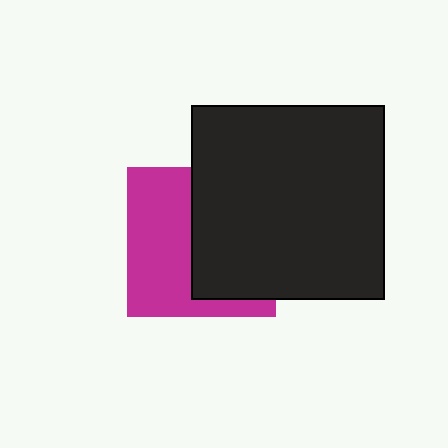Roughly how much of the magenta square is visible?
About half of it is visible (roughly 50%).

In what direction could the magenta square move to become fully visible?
The magenta square could move left. That would shift it out from behind the black square entirely.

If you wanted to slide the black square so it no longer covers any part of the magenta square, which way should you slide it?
Slide it right — that is the most direct way to separate the two shapes.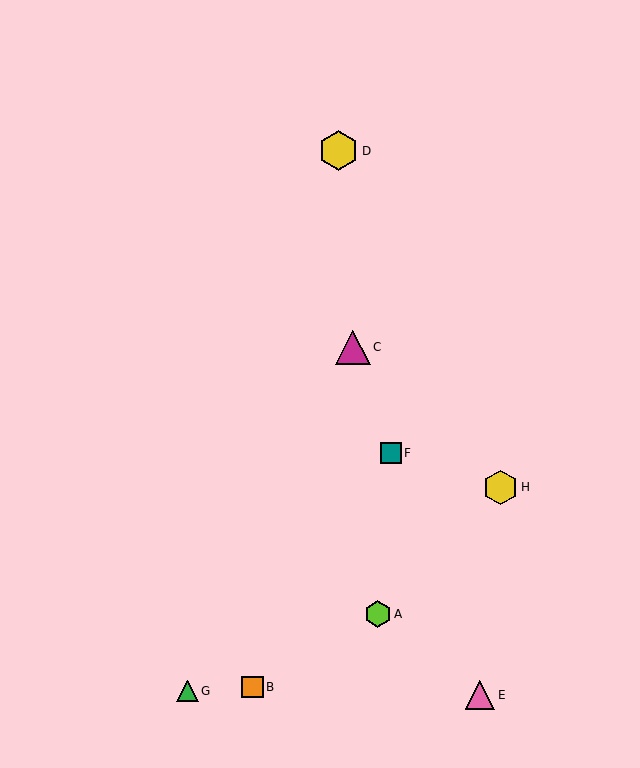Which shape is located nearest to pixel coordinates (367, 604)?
The lime hexagon (labeled A) at (378, 614) is nearest to that location.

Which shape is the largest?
The yellow hexagon (labeled D) is the largest.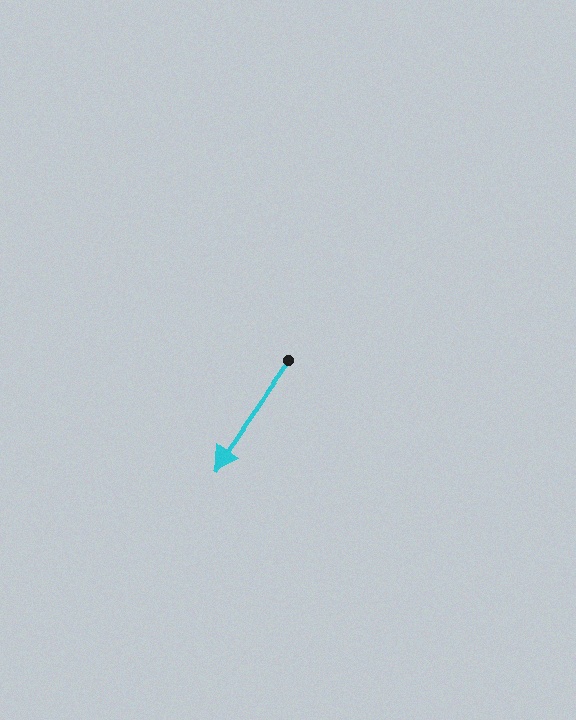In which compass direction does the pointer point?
Southwest.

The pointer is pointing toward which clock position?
Roughly 7 o'clock.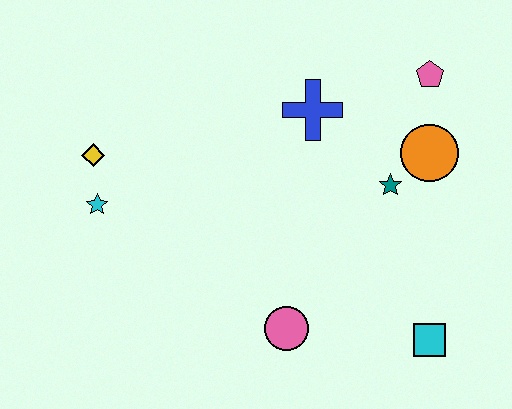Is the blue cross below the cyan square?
No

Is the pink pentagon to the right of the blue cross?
Yes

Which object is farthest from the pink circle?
The pink pentagon is farthest from the pink circle.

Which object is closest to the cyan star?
The yellow diamond is closest to the cyan star.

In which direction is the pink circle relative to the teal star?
The pink circle is below the teal star.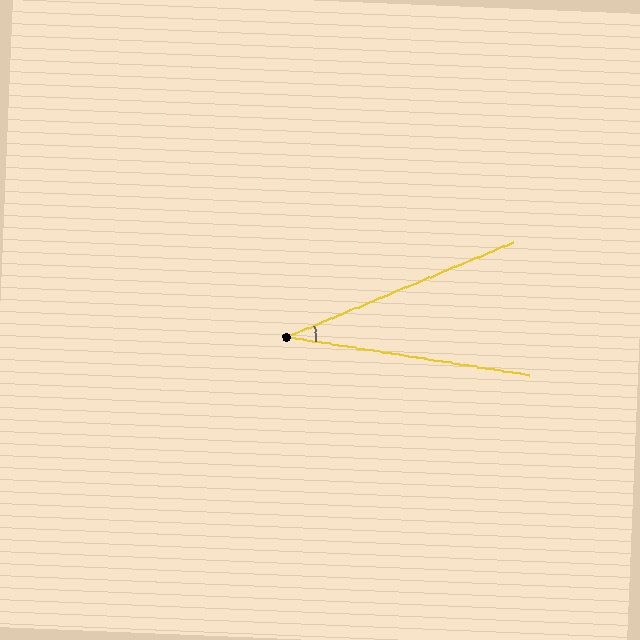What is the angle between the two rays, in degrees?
Approximately 32 degrees.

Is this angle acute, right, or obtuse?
It is acute.